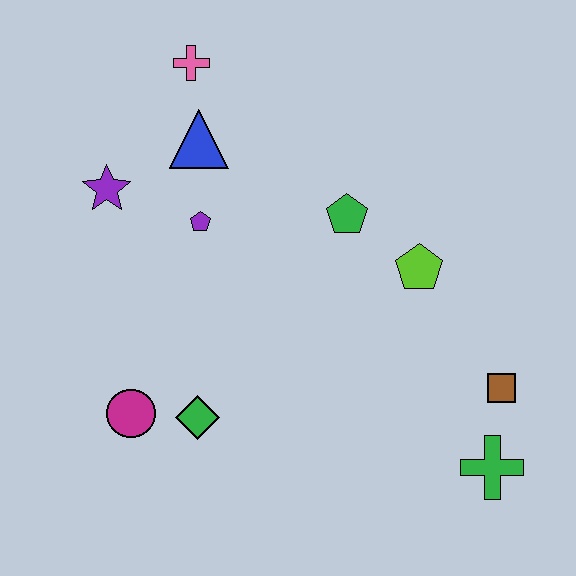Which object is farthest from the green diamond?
The pink cross is farthest from the green diamond.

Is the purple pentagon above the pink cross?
No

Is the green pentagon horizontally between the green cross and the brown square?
No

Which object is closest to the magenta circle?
The green diamond is closest to the magenta circle.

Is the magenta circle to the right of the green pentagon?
No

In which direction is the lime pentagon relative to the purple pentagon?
The lime pentagon is to the right of the purple pentagon.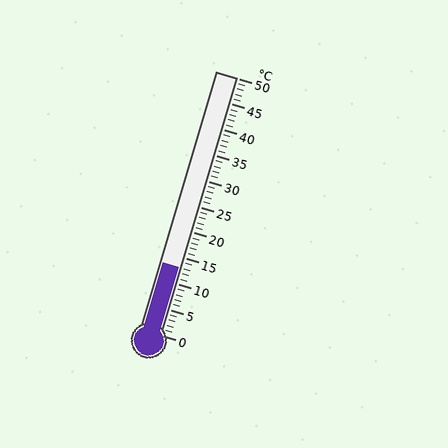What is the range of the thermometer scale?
The thermometer scale ranges from 0°C to 50°C.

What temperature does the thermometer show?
The thermometer shows approximately 13°C.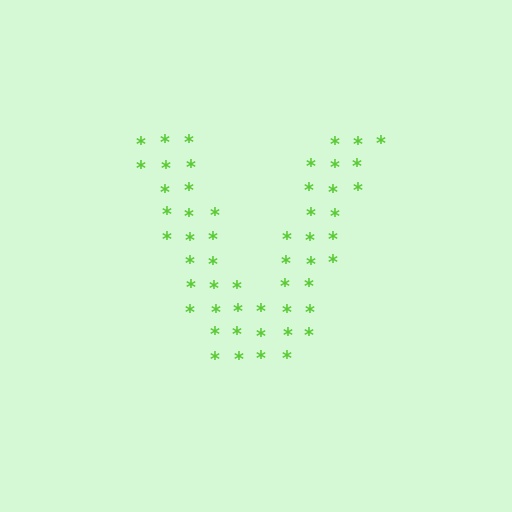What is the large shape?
The large shape is the letter V.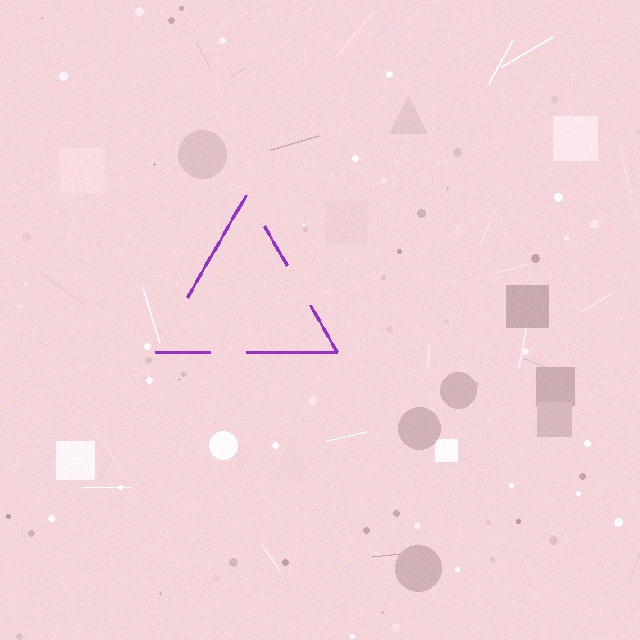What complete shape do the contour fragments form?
The contour fragments form a triangle.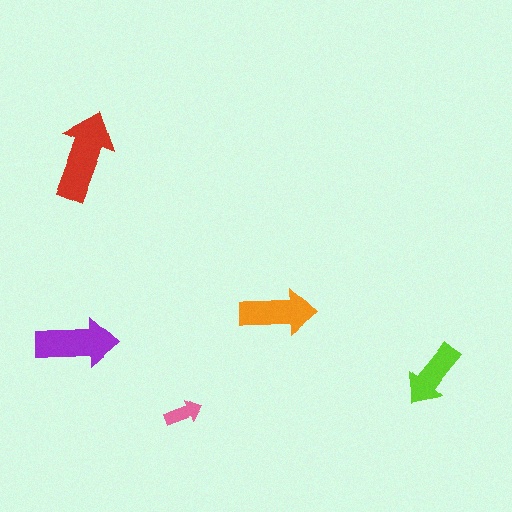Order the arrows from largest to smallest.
the red one, the purple one, the orange one, the lime one, the pink one.